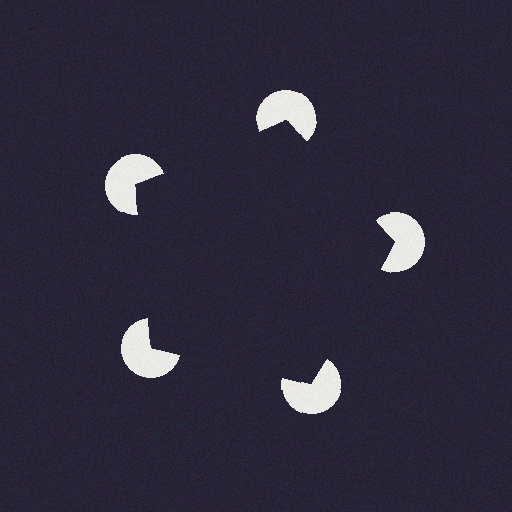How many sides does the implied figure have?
5 sides.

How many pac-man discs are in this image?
There are 5 — one at each vertex of the illusory pentagon.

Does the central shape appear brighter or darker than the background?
It typically appears slightly darker than the background, even though no actual brightness change is drawn.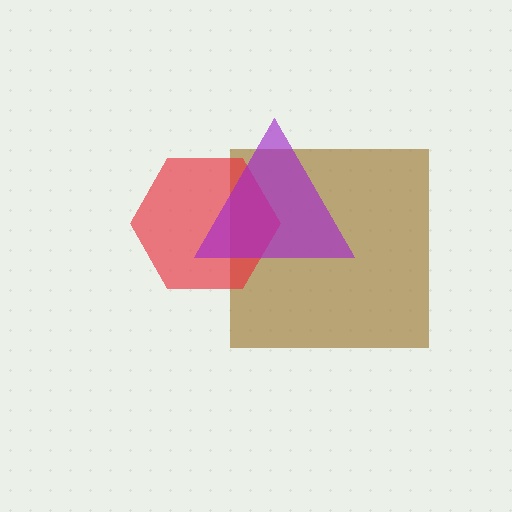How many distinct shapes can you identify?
There are 3 distinct shapes: a brown square, a red hexagon, a purple triangle.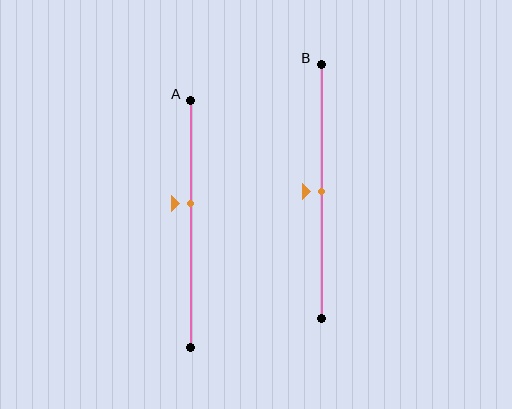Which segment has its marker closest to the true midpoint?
Segment B has its marker closest to the true midpoint.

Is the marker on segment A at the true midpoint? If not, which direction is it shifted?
No, the marker on segment A is shifted upward by about 8% of the segment length.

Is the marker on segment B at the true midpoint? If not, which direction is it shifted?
Yes, the marker on segment B is at the true midpoint.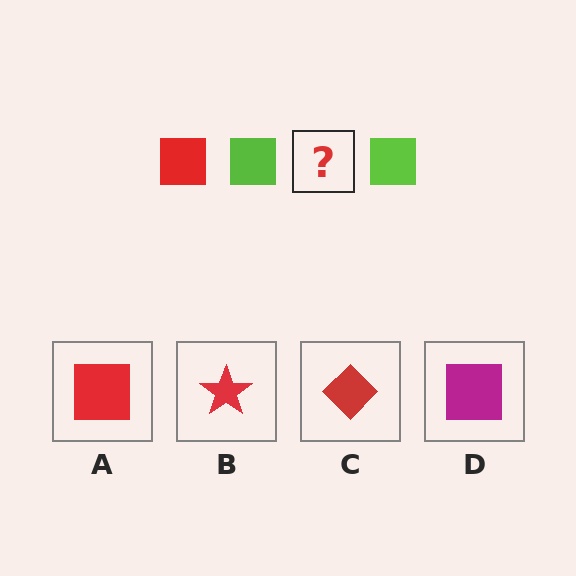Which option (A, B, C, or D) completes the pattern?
A.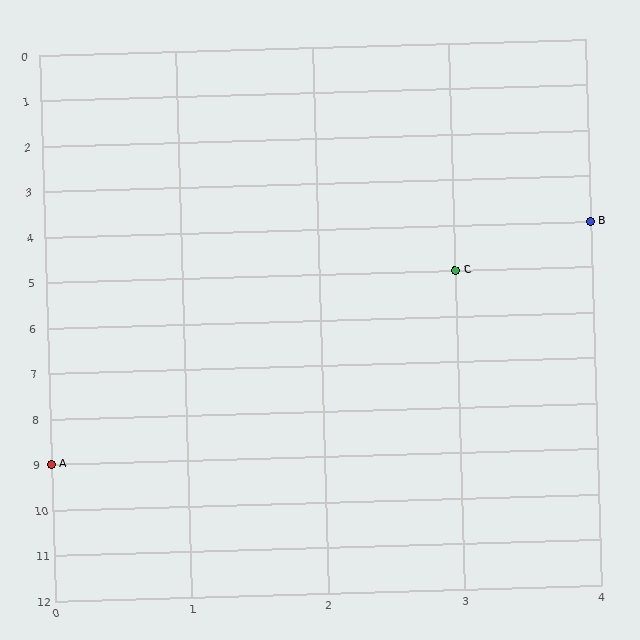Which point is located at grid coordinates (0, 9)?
Point A is at (0, 9).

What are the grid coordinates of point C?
Point C is at grid coordinates (3, 5).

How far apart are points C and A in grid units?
Points C and A are 3 columns and 4 rows apart (about 5.0 grid units diagonally).